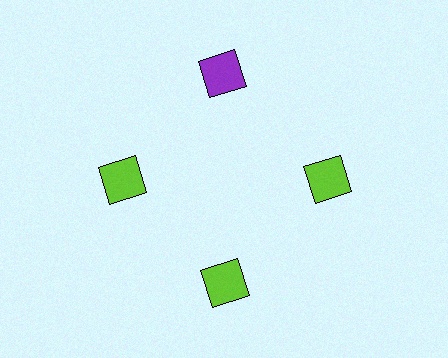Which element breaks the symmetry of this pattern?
The purple square at roughly the 12 o'clock position breaks the symmetry. All other shapes are lime squares.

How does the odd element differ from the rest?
It has a different color: purple instead of lime.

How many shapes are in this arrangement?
There are 4 shapes arranged in a ring pattern.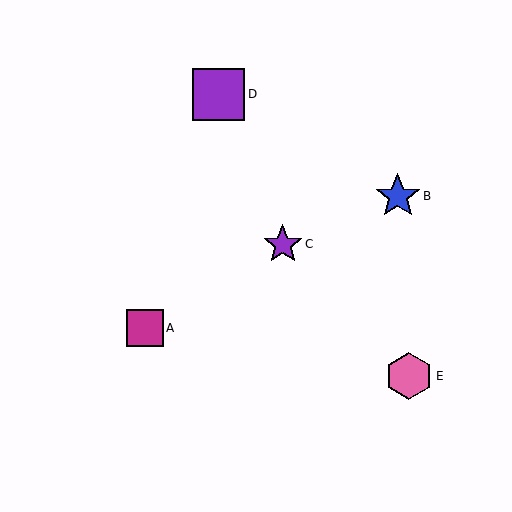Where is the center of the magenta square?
The center of the magenta square is at (145, 328).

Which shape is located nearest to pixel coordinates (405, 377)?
The pink hexagon (labeled E) at (409, 376) is nearest to that location.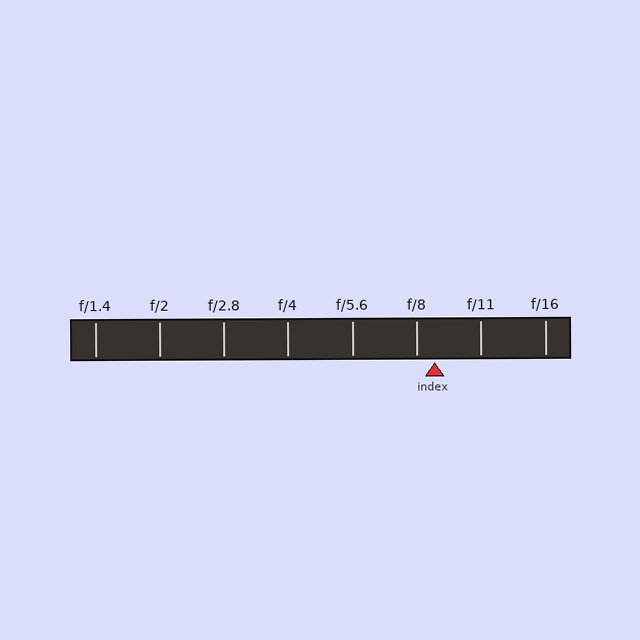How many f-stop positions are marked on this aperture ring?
There are 8 f-stop positions marked.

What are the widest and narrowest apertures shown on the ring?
The widest aperture shown is f/1.4 and the narrowest is f/16.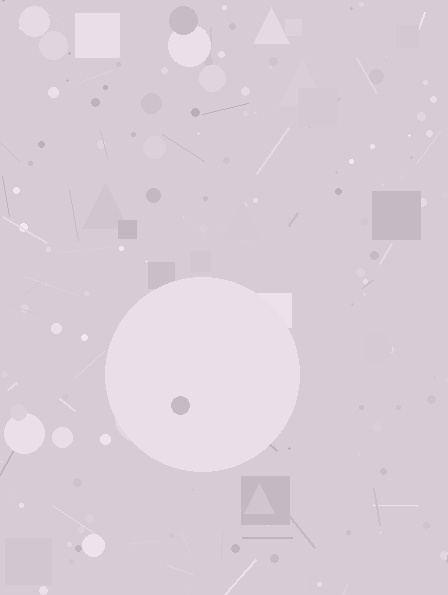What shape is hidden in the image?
A circle is hidden in the image.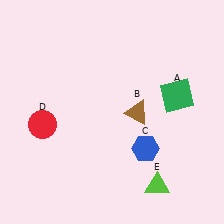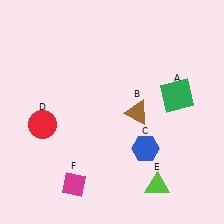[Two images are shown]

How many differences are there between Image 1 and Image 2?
There is 1 difference between the two images.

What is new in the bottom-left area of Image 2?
A magenta diamond (F) was added in the bottom-left area of Image 2.